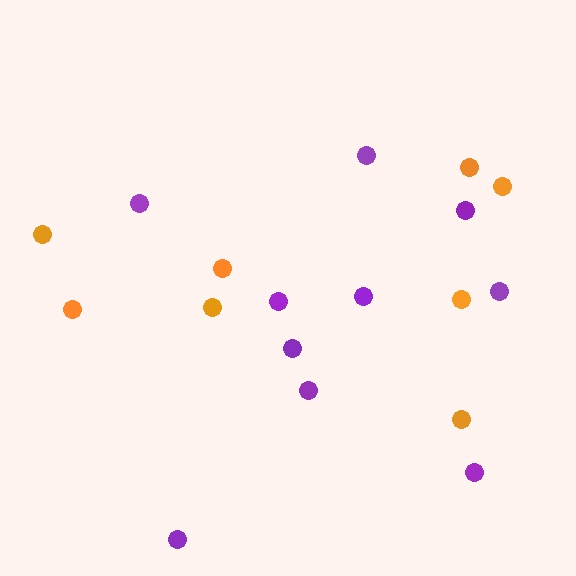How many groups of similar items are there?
There are 2 groups: one group of purple circles (10) and one group of orange circles (8).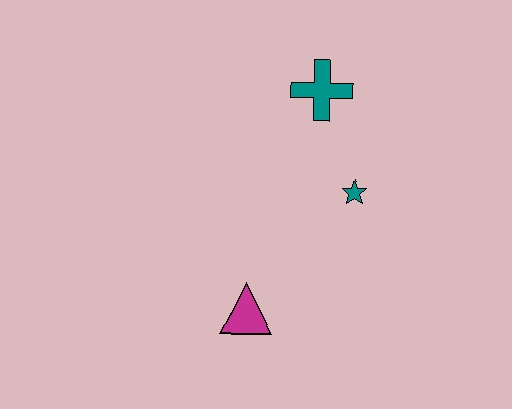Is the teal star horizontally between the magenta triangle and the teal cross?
No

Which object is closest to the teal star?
The teal cross is closest to the teal star.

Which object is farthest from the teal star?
The magenta triangle is farthest from the teal star.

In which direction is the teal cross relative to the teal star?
The teal cross is above the teal star.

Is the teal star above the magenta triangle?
Yes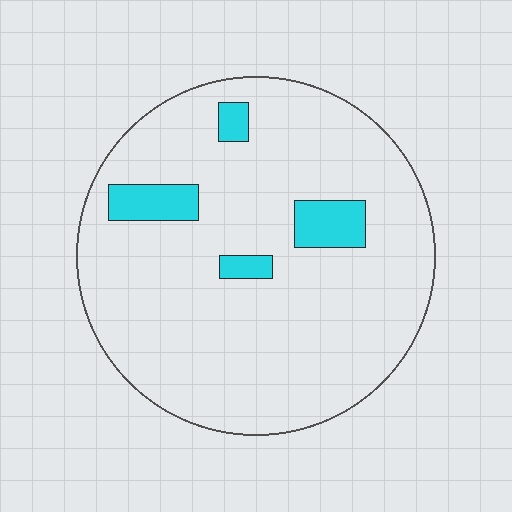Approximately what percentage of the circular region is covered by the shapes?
Approximately 10%.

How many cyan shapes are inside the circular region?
4.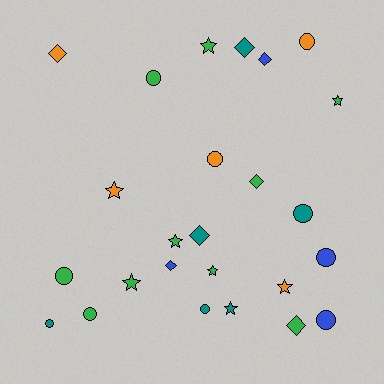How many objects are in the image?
There are 25 objects.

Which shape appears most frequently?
Circle, with 10 objects.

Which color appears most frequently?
Green, with 10 objects.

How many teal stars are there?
There is 1 teal star.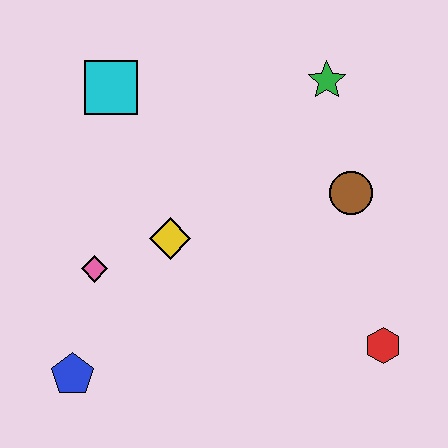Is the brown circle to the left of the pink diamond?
No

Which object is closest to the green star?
The brown circle is closest to the green star.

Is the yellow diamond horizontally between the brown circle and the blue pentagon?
Yes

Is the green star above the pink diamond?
Yes